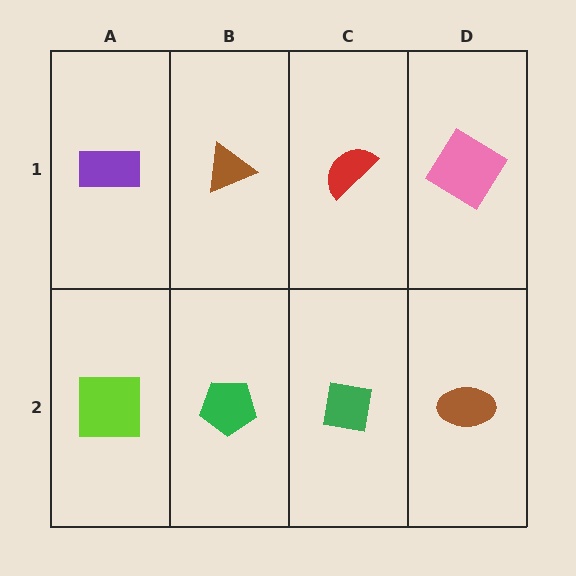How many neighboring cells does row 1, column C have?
3.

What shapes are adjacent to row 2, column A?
A purple rectangle (row 1, column A), a green pentagon (row 2, column B).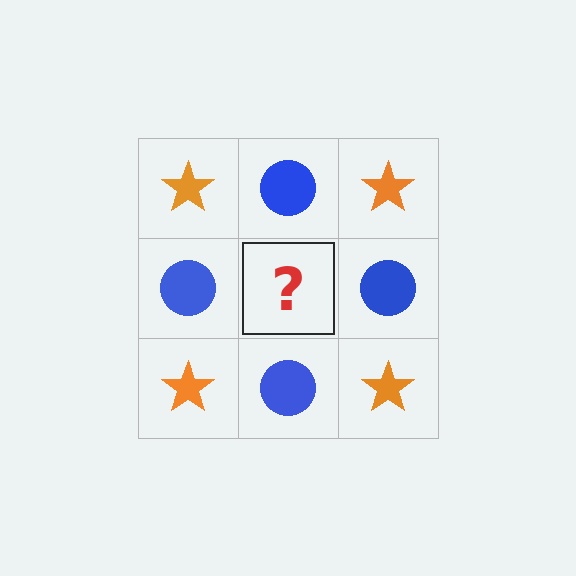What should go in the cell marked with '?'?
The missing cell should contain an orange star.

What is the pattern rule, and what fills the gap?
The rule is that it alternates orange star and blue circle in a checkerboard pattern. The gap should be filled with an orange star.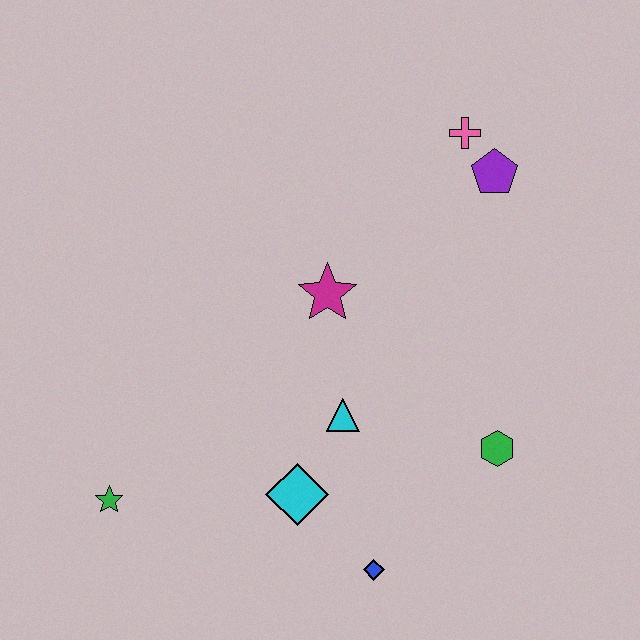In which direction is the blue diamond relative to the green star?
The blue diamond is to the right of the green star.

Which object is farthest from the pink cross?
The green star is farthest from the pink cross.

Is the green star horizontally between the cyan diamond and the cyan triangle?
No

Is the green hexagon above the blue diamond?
Yes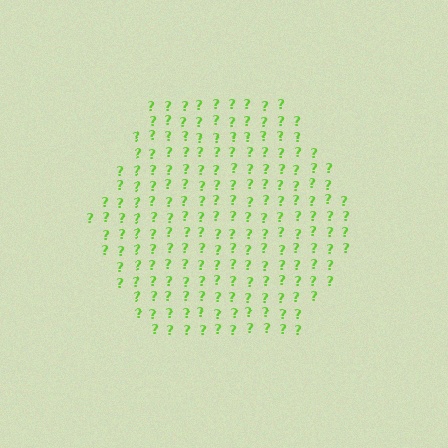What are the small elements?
The small elements are question marks.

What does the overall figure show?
The overall figure shows a hexagon.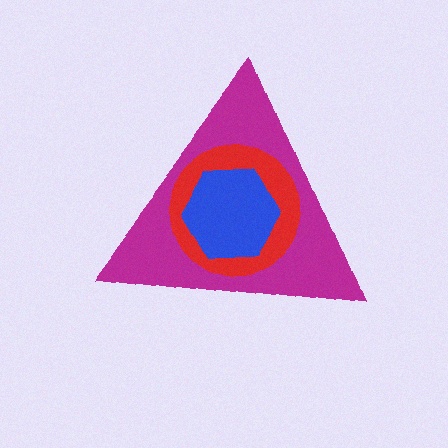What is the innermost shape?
The blue hexagon.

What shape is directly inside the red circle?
The blue hexagon.